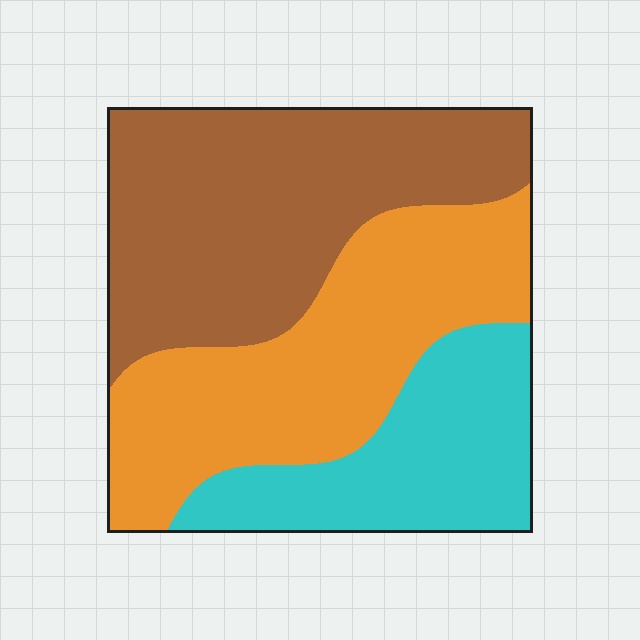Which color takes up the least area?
Cyan, at roughly 25%.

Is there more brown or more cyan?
Brown.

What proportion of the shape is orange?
Orange covers 36% of the shape.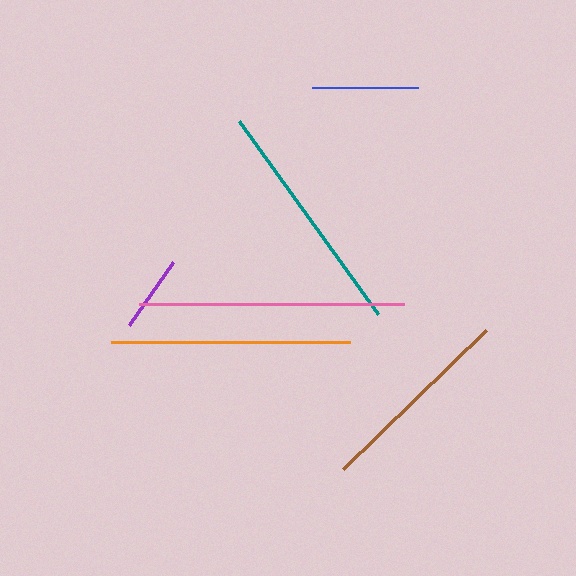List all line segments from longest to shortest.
From longest to shortest: pink, orange, teal, brown, blue, purple.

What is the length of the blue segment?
The blue segment is approximately 106 pixels long.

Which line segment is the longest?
The pink line is the longest at approximately 265 pixels.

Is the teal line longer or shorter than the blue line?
The teal line is longer than the blue line.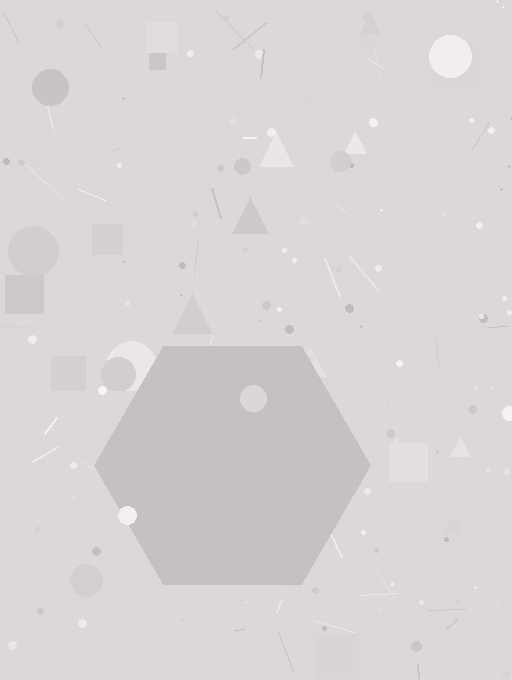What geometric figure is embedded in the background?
A hexagon is embedded in the background.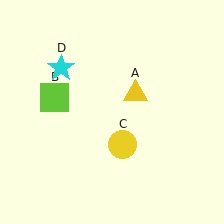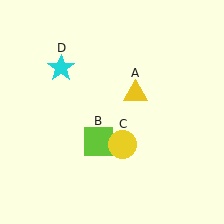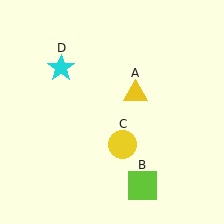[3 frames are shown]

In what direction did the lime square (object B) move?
The lime square (object B) moved down and to the right.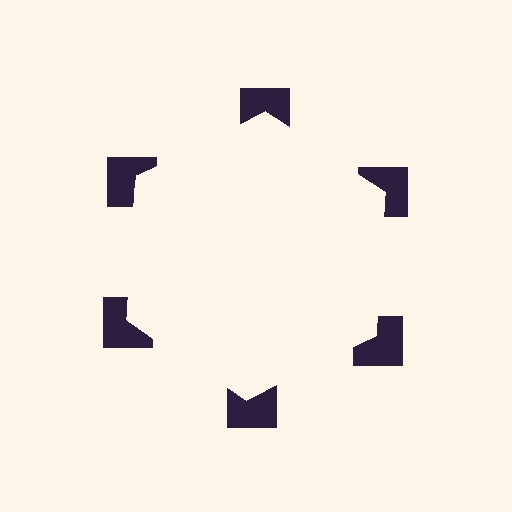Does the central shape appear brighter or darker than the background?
It typically appears slightly brighter than the background, even though no actual brightness change is drawn.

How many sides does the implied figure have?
6 sides.